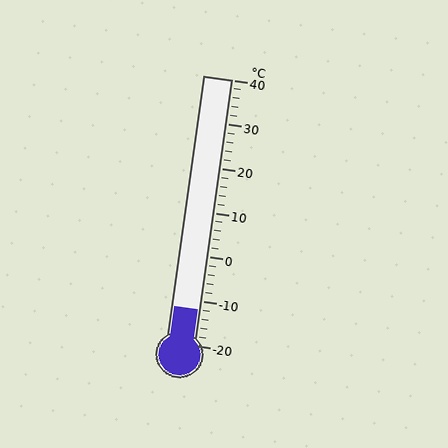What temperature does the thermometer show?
The thermometer shows approximately -12°C.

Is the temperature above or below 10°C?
The temperature is below 10°C.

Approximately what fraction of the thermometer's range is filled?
The thermometer is filled to approximately 15% of its range.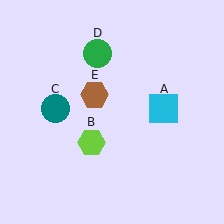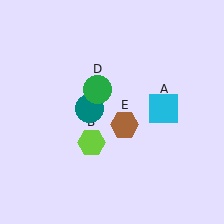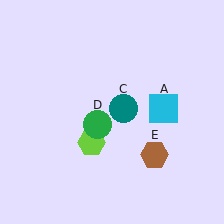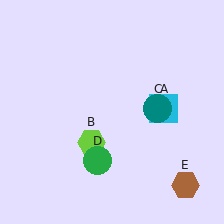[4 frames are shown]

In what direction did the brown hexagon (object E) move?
The brown hexagon (object E) moved down and to the right.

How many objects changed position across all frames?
3 objects changed position: teal circle (object C), green circle (object D), brown hexagon (object E).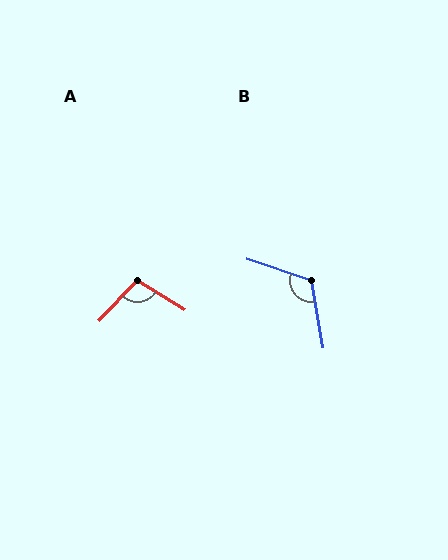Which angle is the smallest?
A, at approximately 102 degrees.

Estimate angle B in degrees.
Approximately 117 degrees.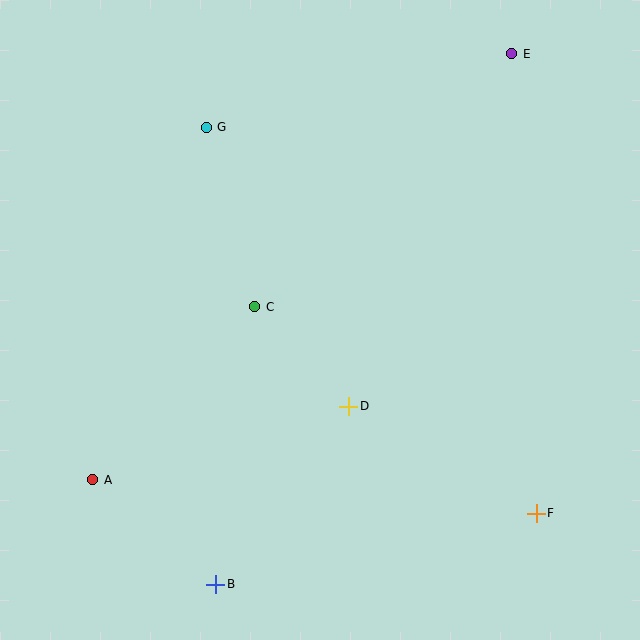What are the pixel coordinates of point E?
Point E is at (512, 54).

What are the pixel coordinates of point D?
Point D is at (349, 406).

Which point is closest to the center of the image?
Point C at (255, 307) is closest to the center.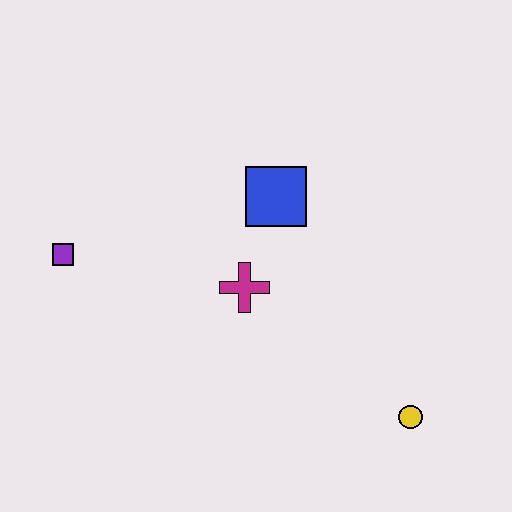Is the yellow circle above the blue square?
No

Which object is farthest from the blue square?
The yellow circle is farthest from the blue square.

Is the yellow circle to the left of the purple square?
No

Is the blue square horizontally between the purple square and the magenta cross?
No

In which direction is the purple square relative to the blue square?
The purple square is to the left of the blue square.